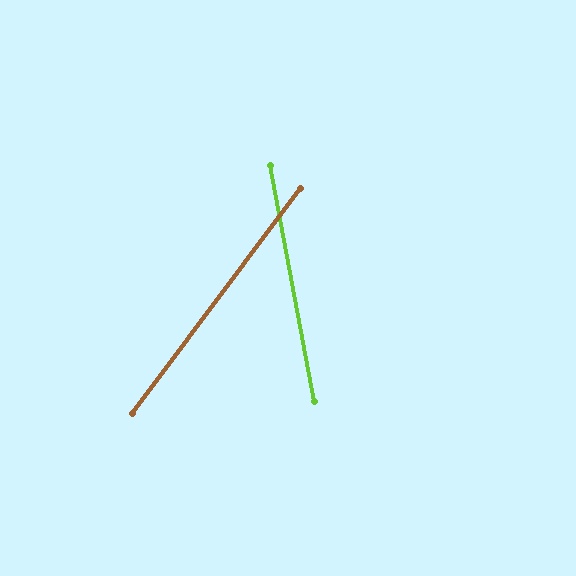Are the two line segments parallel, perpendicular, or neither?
Neither parallel nor perpendicular — they differ by about 47°.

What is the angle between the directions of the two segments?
Approximately 47 degrees.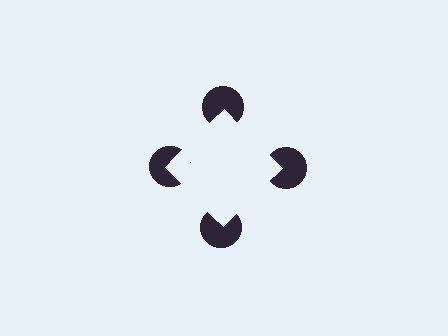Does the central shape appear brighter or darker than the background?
It typically appears slightly brighter than the background, even though no actual brightness change is drawn.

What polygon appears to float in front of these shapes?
An illusory square — its edges are inferred from the aligned wedge cuts in the pac-man discs, not physically drawn.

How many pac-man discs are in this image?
There are 4 — one at each vertex of the illusory square.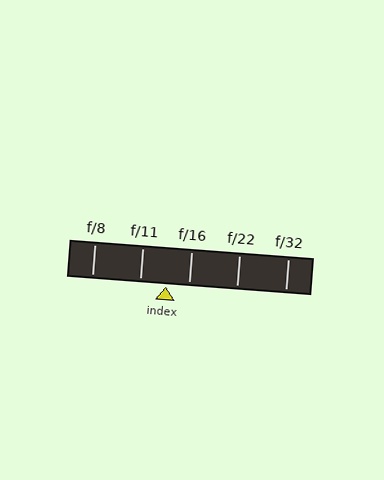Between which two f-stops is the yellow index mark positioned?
The index mark is between f/11 and f/16.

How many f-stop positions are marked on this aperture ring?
There are 5 f-stop positions marked.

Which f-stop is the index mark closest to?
The index mark is closest to f/16.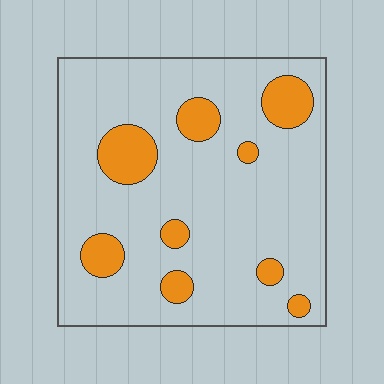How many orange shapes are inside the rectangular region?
9.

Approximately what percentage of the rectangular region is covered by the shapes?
Approximately 15%.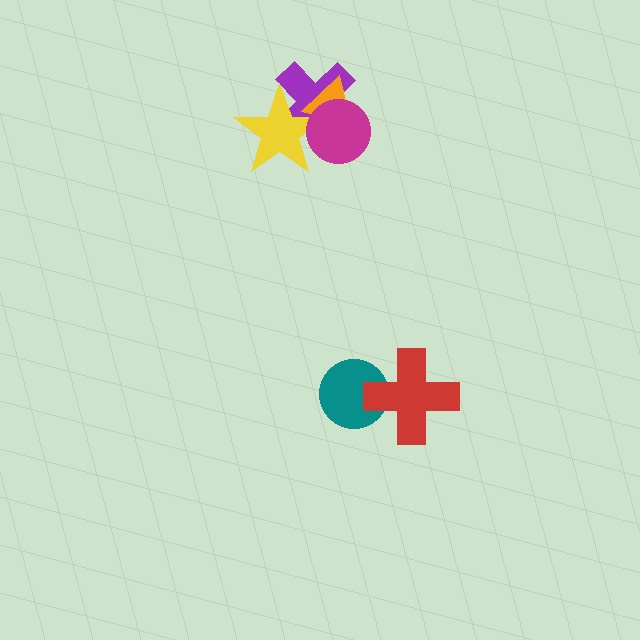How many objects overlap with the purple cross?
3 objects overlap with the purple cross.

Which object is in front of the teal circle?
The red cross is in front of the teal circle.